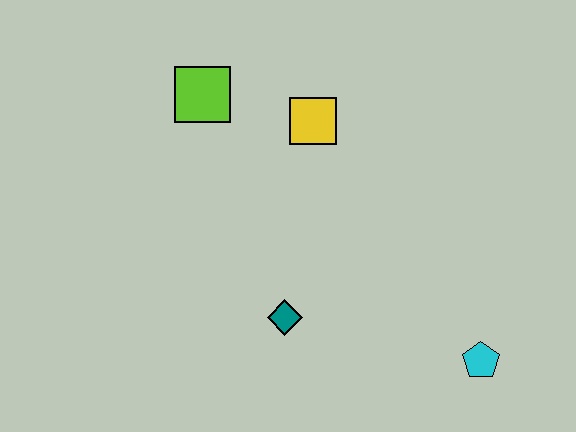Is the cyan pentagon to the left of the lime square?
No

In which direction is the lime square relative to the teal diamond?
The lime square is above the teal diamond.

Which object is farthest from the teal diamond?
The lime square is farthest from the teal diamond.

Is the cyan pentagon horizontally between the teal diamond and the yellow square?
No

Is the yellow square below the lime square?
Yes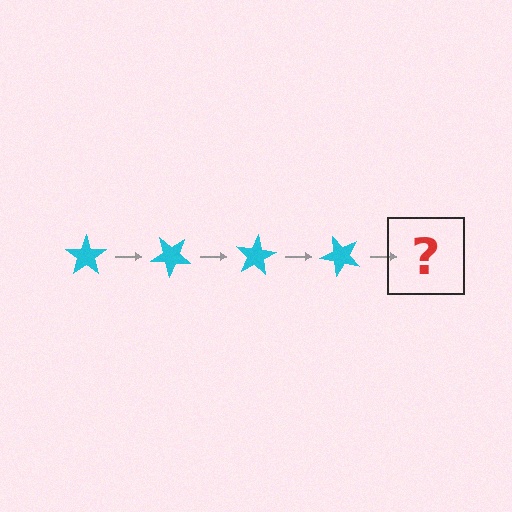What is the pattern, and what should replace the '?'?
The pattern is that the star rotates 40 degrees each step. The '?' should be a cyan star rotated 160 degrees.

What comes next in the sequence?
The next element should be a cyan star rotated 160 degrees.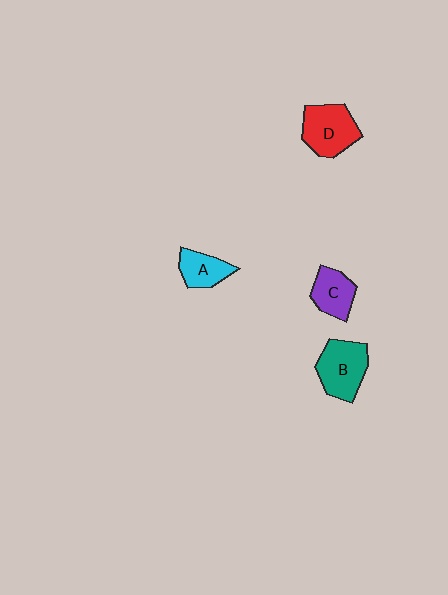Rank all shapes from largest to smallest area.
From largest to smallest: B (teal), D (red), C (purple), A (cyan).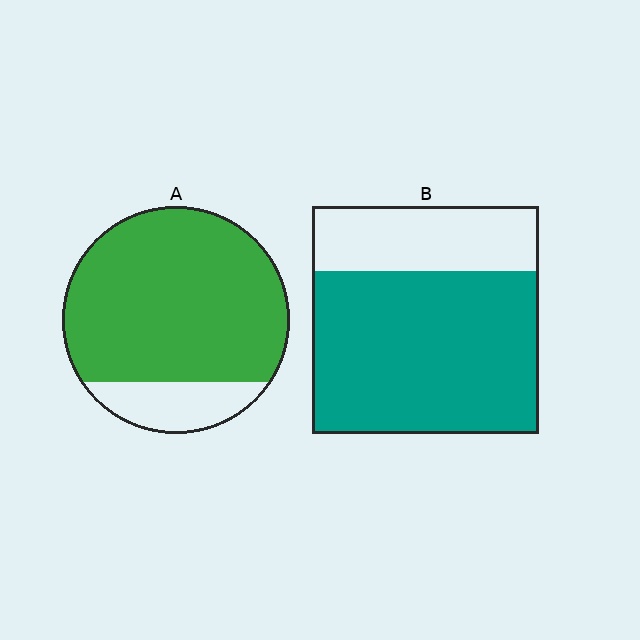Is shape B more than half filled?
Yes.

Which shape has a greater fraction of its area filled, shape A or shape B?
Shape A.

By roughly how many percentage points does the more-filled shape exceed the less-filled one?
By roughly 10 percentage points (A over B).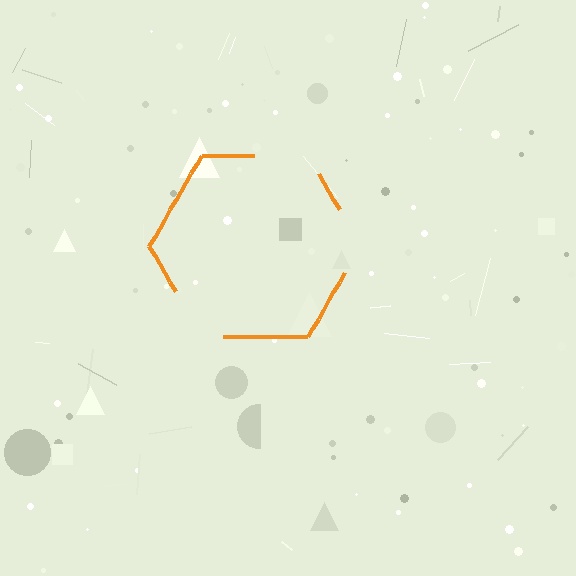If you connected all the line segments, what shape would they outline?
They would outline a hexagon.